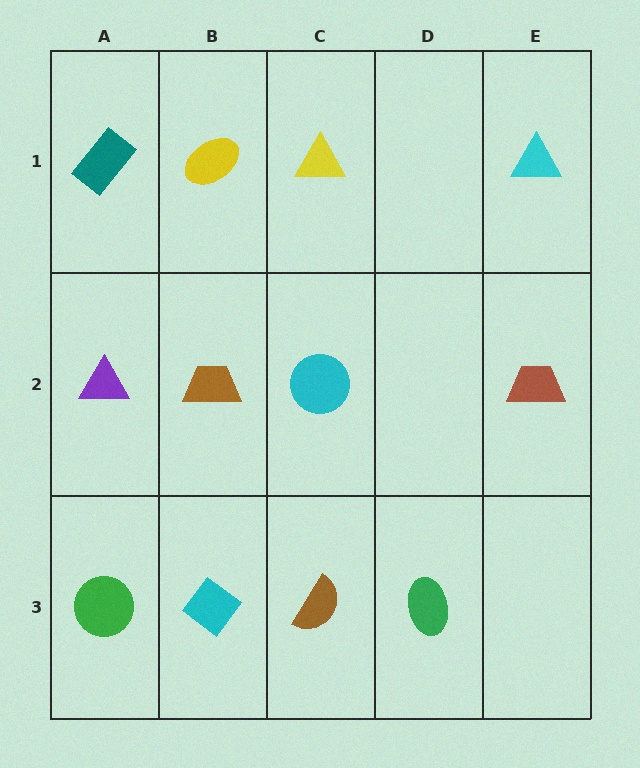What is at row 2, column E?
A brown trapezoid.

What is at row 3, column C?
A brown semicircle.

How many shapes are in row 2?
4 shapes.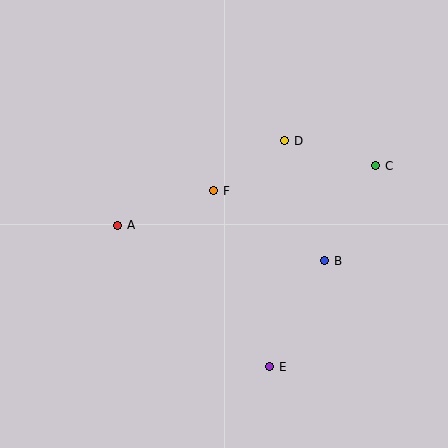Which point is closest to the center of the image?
Point F at (214, 191) is closest to the center.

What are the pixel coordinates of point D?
Point D is at (285, 141).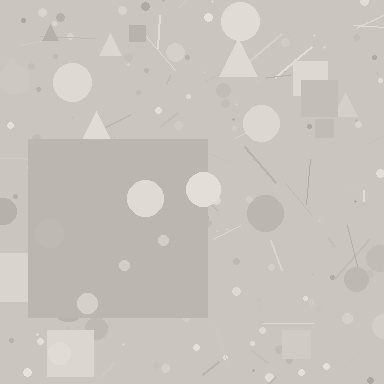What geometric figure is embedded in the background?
A square is embedded in the background.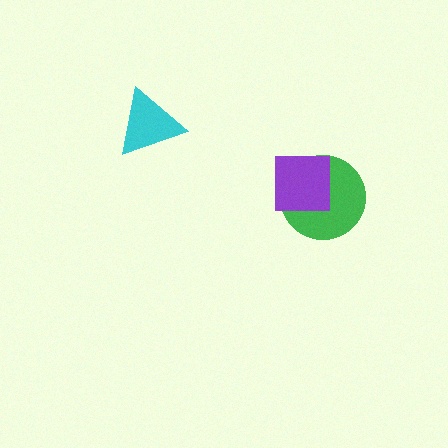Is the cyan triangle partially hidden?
No, no other shape covers it.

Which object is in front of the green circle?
The purple square is in front of the green circle.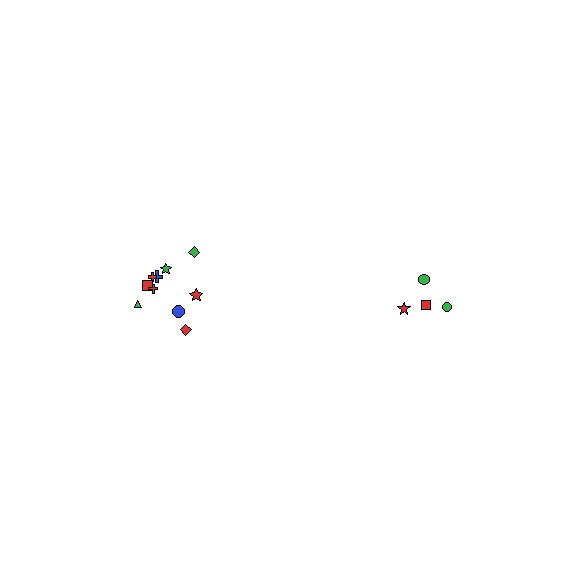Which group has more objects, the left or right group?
The left group.